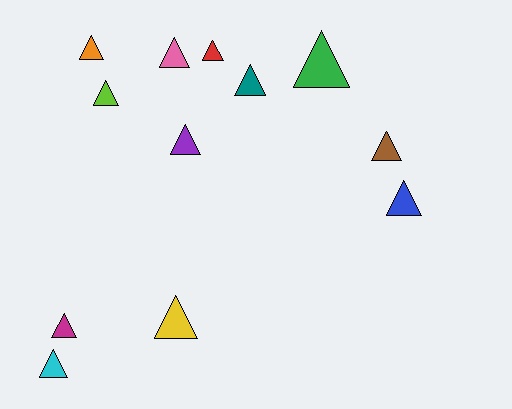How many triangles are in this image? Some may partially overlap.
There are 12 triangles.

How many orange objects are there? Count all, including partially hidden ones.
There is 1 orange object.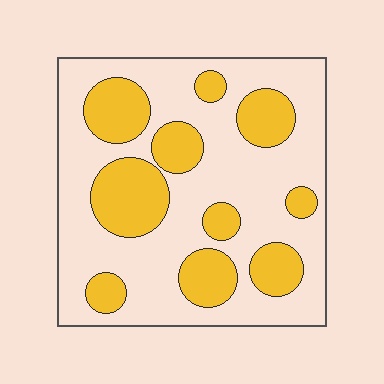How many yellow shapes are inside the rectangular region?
10.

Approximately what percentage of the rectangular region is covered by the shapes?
Approximately 30%.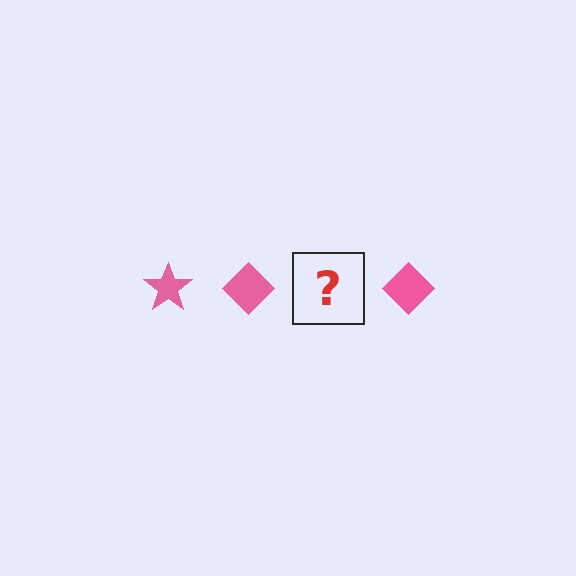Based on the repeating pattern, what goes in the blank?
The blank should be a pink star.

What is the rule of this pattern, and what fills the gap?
The rule is that the pattern cycles through star, diamond shapes in pink. The gap should be filled with a pink star.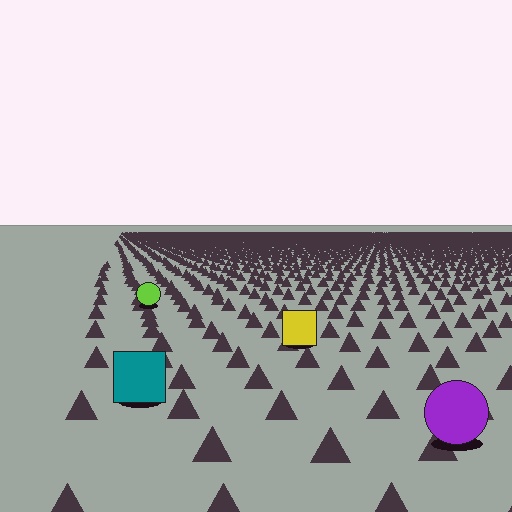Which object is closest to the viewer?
The purple circle is closest. The texture marks near it are larger and more spread out.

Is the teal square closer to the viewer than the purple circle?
No. The purple circle is closer — you can tell from the texture gradient: the ground texture is coarser near it.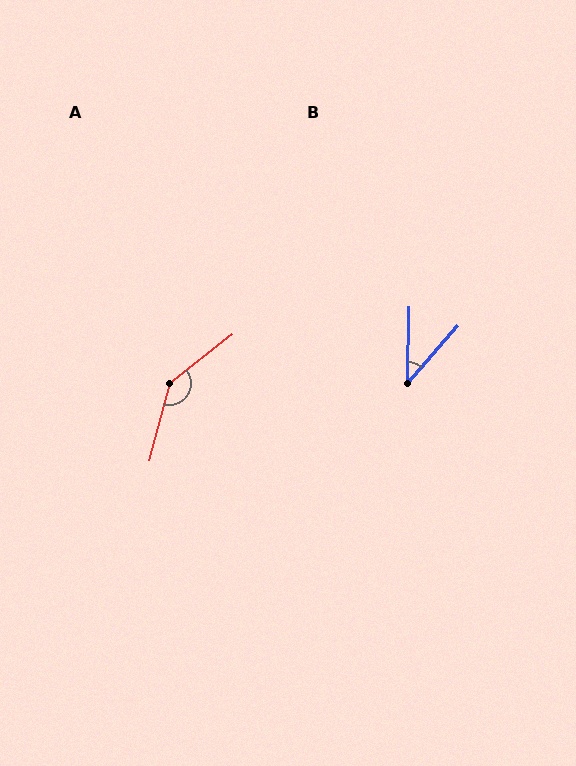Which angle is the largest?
A, at approximately 143 degrees.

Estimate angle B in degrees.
Approximately 40 degrees.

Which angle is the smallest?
B, at approximately 40 degrees.